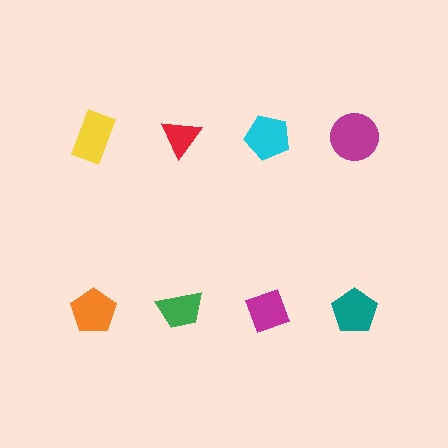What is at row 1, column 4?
A magenta circle.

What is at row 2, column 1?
An orange pentagon.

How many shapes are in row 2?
4 shapes.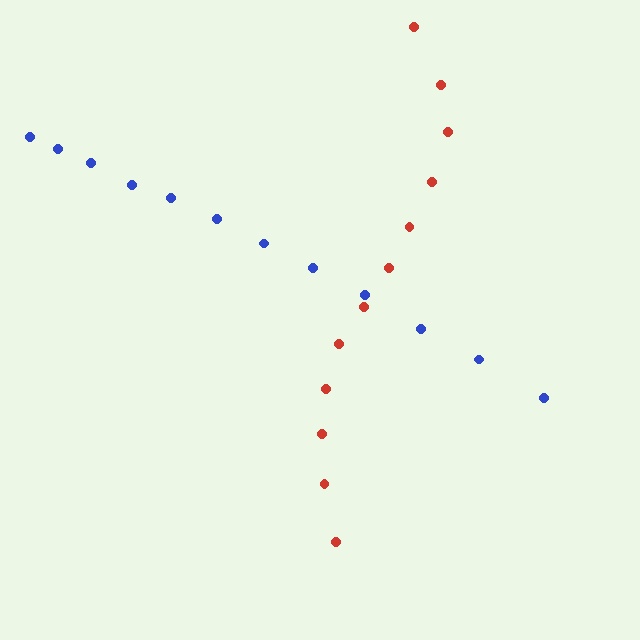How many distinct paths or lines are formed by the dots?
There are 2 distinct paths.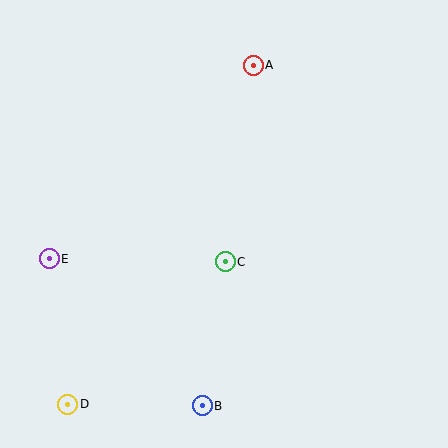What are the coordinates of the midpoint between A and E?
The midpoint between A and E is at (151, 162).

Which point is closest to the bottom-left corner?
Point D is closest to the bottom-left corner.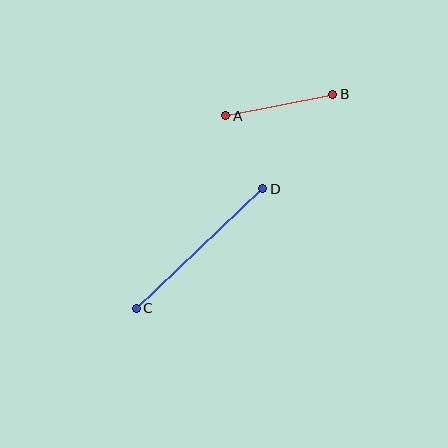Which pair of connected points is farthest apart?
Points C and D are farthest apart.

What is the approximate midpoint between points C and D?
The midpoint is at approximately (199, 248) pixels.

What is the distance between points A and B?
The distance is approximately 109 pixels.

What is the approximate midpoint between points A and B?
The midpoint is at approximately (279, 105) pixels.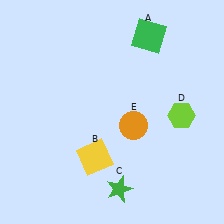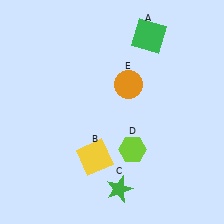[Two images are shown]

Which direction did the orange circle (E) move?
The orange circle (E) moved up.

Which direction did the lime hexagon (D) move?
The lime hexagon (D) moved left.